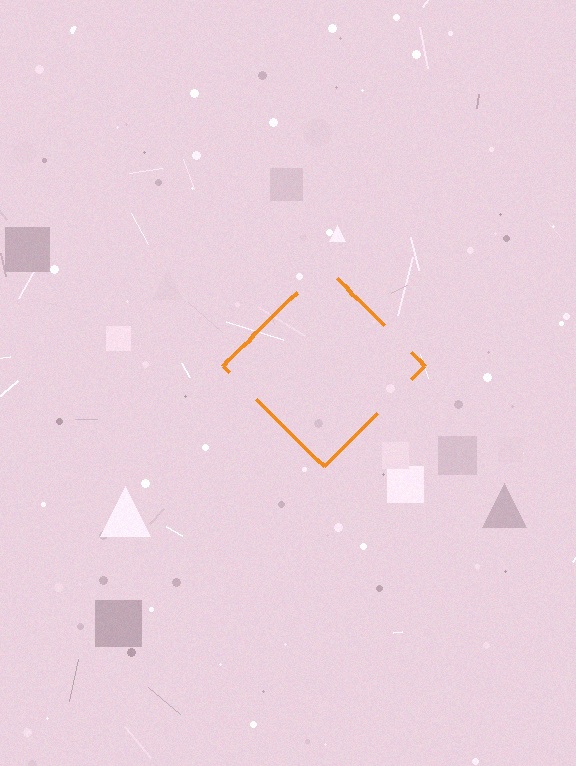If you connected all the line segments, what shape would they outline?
They would outline a diamond.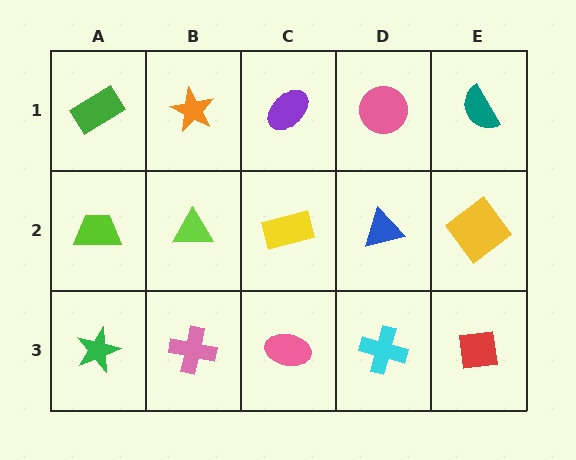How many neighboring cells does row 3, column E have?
2.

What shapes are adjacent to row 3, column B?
A lime triangle (row 2, column B), a green star (row 3, column A), a pink ellipse (row 3, column C).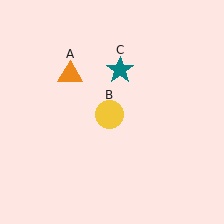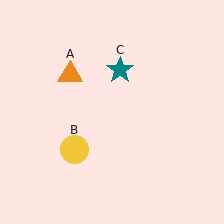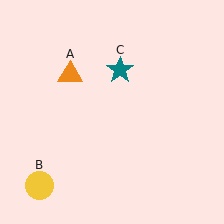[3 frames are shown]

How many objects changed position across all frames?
1 object changed position: yellow circle (object B).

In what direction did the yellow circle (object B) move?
The yellow circle (object B) moved down and to the left.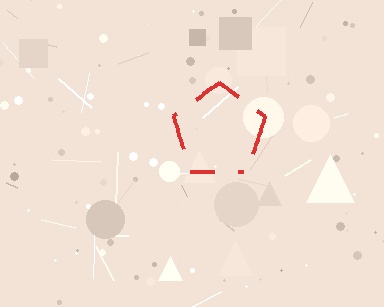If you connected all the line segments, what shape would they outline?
They would outline a pentagon.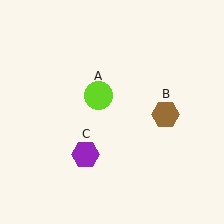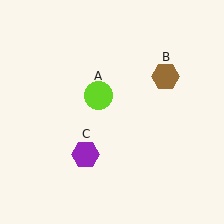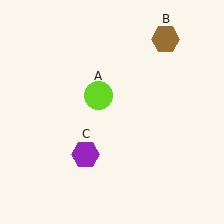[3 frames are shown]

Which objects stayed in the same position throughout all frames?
Lime circle (object A) and purple hexagon (object C) remained stationary.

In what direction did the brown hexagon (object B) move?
The brown hexagon (object B) moved up.